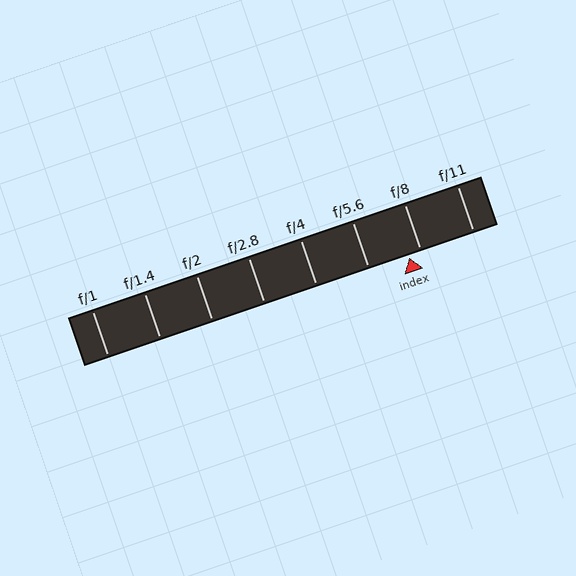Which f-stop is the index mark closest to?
The index mark is closest to f/8.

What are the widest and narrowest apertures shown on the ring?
The widest aperture shown is f/1 and the narrowest is f/11.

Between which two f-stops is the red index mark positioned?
The index mark is between f/5.6 and f/8.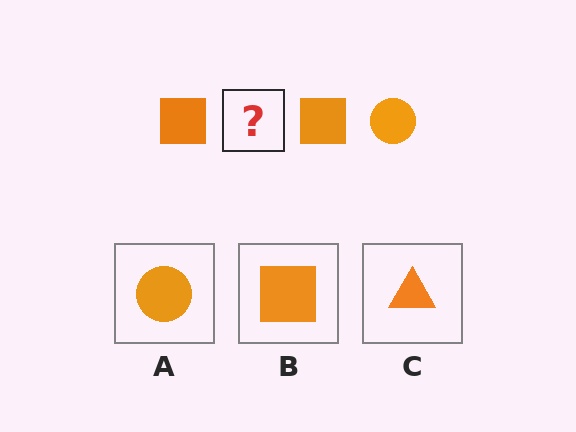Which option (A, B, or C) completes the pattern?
A.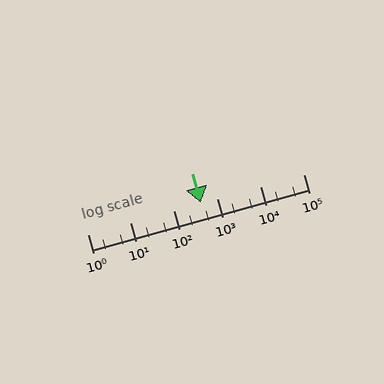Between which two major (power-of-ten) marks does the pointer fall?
The pointer is between 100 and 1000.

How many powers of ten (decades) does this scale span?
The scale spans 5 decades, from 1 to 100000.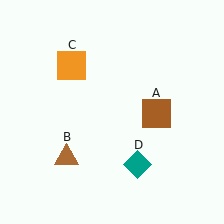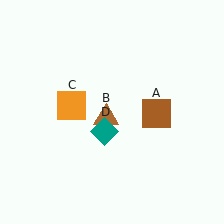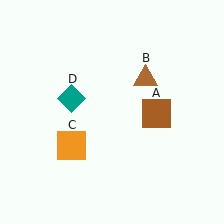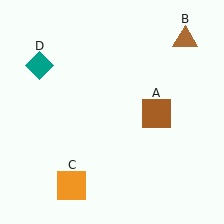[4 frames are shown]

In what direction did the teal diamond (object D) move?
The teal diamond (object D) moved up and to the left.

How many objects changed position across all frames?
3 objects changed position: brown triangle (object B), orange square (object C), teal diamond (object D).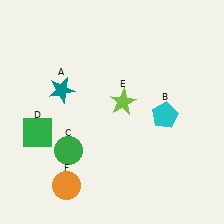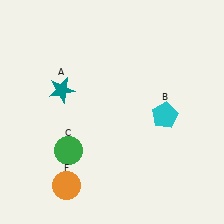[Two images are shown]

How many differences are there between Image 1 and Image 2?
There are 2 differences between the two images.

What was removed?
The green square (D), the lime star (E) were removed in Image 2.